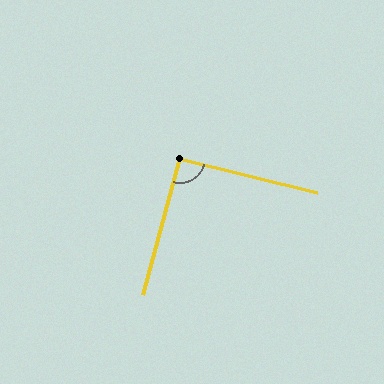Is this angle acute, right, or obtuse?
It is approximately a right angle.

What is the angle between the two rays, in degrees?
Approximately 91 degrees.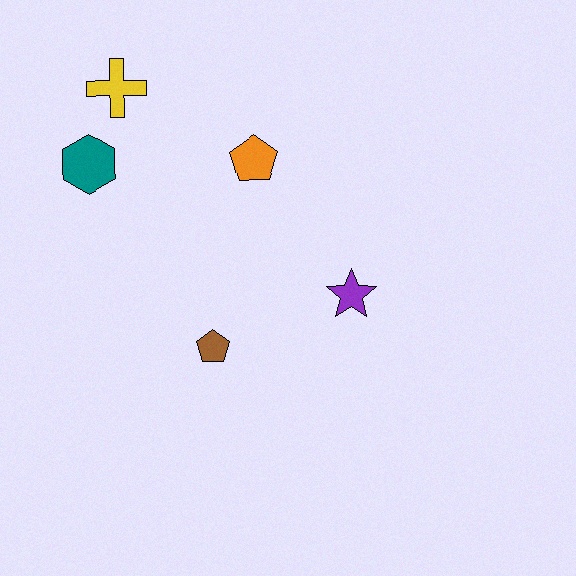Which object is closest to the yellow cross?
The teal hexagon is closest to the yellow cross.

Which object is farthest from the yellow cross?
The purple star is farthest from the yellow cross.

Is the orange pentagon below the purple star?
No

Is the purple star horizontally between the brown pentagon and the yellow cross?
No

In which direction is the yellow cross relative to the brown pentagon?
The yellow cross is above the brown pentagon.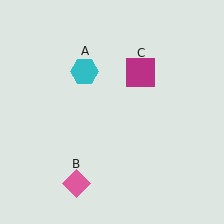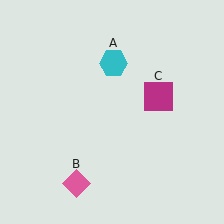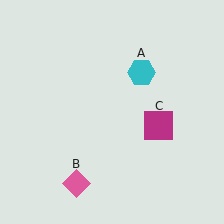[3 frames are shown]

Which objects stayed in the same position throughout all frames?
Pink diamond (object B) remained stationary.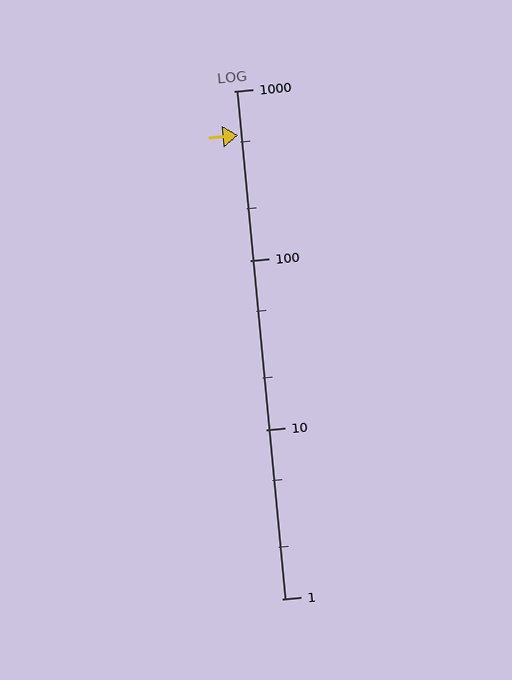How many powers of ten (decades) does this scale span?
The scale spans 3 decades, from 1 to 1000.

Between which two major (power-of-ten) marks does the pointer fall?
The pointer is between 100 and 1000.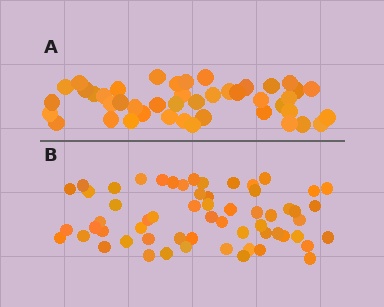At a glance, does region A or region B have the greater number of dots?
Region B (the bottom region) has more dots.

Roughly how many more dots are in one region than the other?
Region B has approximately 15 more dots than region A.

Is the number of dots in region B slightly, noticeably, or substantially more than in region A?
Region B has noticeably more, but not dramatically so. The ratio is roughly 1.4 to 1.